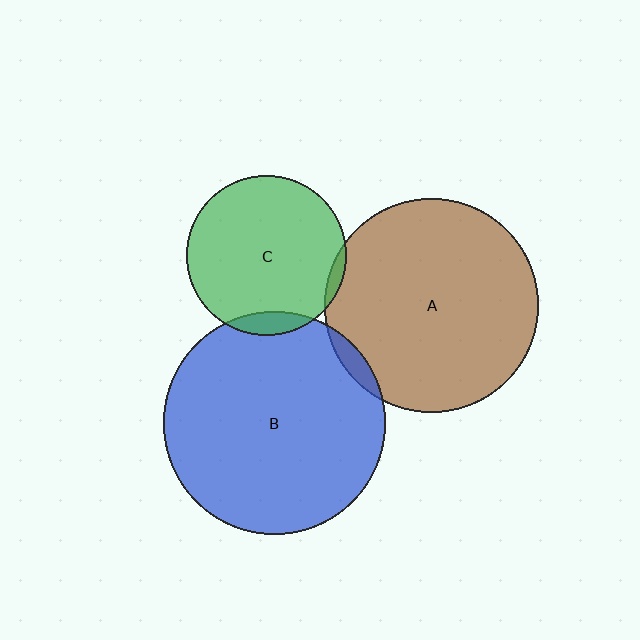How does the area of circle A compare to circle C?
Approximately 1.8 times.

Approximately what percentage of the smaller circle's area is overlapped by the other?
Approximately 5%.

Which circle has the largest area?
Circle B (blue).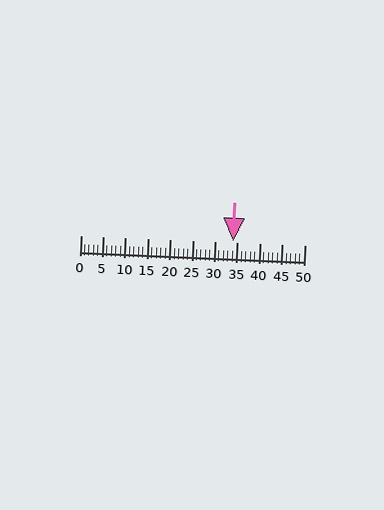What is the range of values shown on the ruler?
The ruler shows values from 0 to 50.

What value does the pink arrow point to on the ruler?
The pink arrow points to approximately 34.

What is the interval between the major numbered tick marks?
The major tick marks are spaced 5 units apart.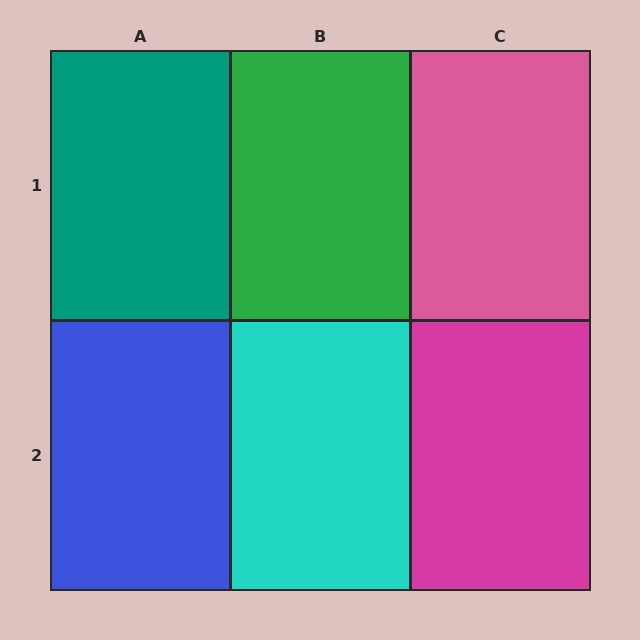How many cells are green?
1 cell is green.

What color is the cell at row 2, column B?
Cyan.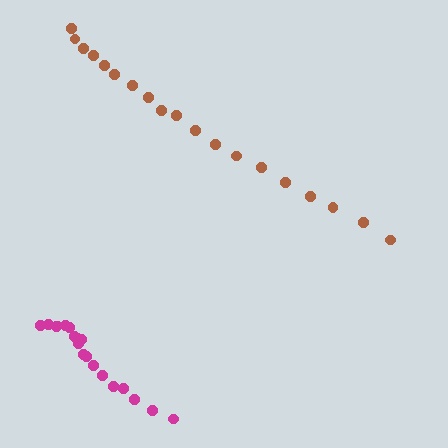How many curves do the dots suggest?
There are 2 distinct paths.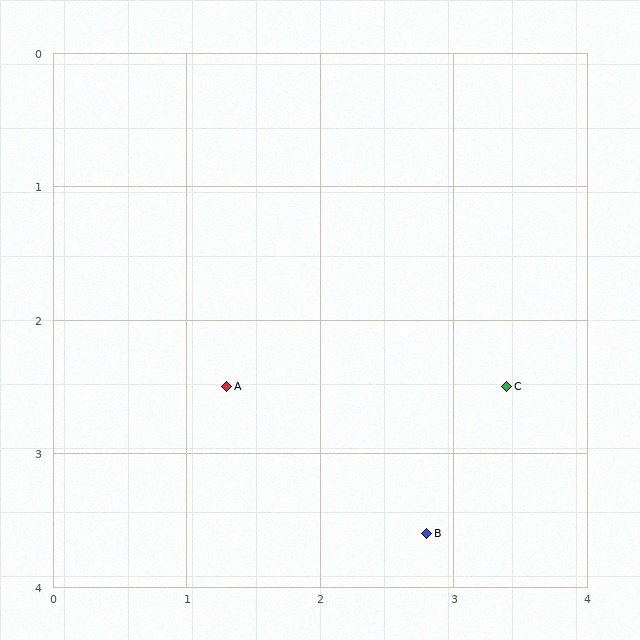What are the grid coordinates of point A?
Point A is at approximately (1.3, 2.5).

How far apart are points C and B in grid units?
Points C and B are about 1.3 grid units apart.